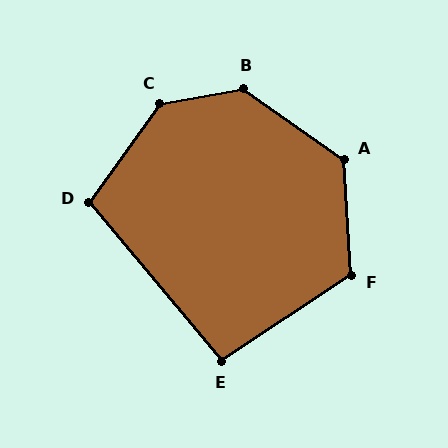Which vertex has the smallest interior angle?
E, at approximately 97 degrees.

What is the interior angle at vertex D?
Approximately 105 degrees (obtuse).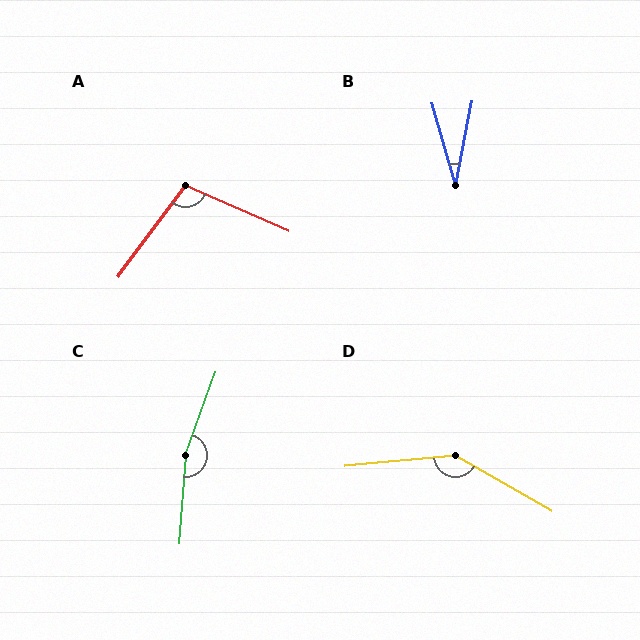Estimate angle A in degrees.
Approximately 103 degrees.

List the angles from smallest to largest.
B (27°), A (103°), D (145°), C (165°).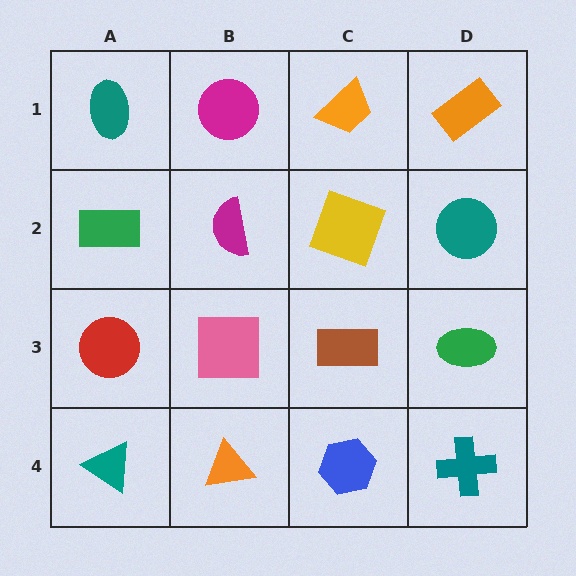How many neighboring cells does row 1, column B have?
3.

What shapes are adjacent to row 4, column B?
A pink square (row 3, column B), a teal triangle (row 4, column A), a blue hexagon (row 4, column C).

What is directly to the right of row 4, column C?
A teal cross.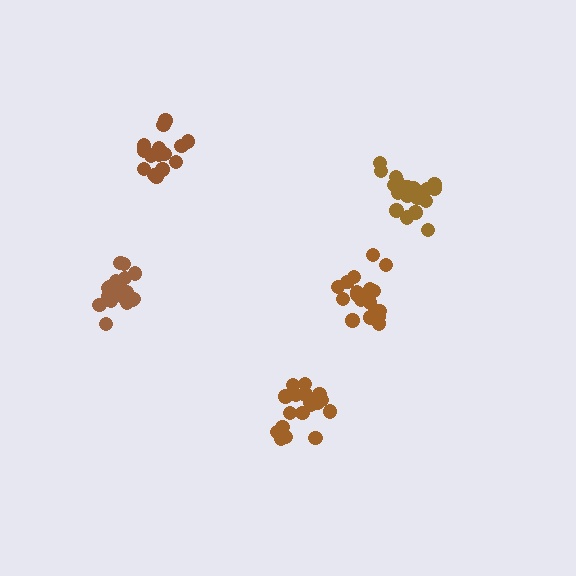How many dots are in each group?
Group 1: 19 dots, Group 2: 17 dots, Group 3: 15 dots, Group 4: 18 dots, Group 5: 20 dots (89 total).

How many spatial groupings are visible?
There are 5 spatial groupings.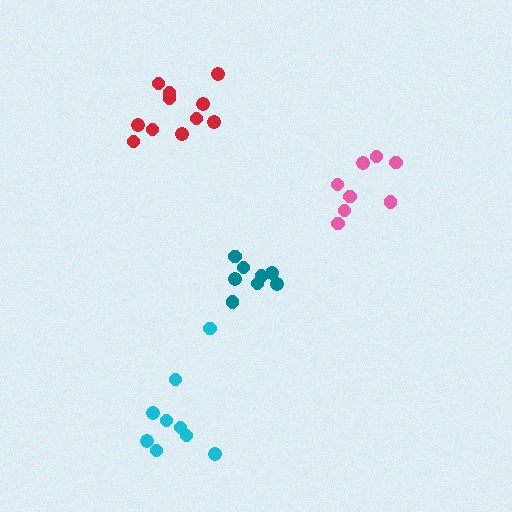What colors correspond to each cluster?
The clusters are colored: cyan, red, pink, teal.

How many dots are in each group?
Group 1: 9 dots, Group 2: 11 dots, Group 3: 8 dots, Group 4: 8 dots (36 total).